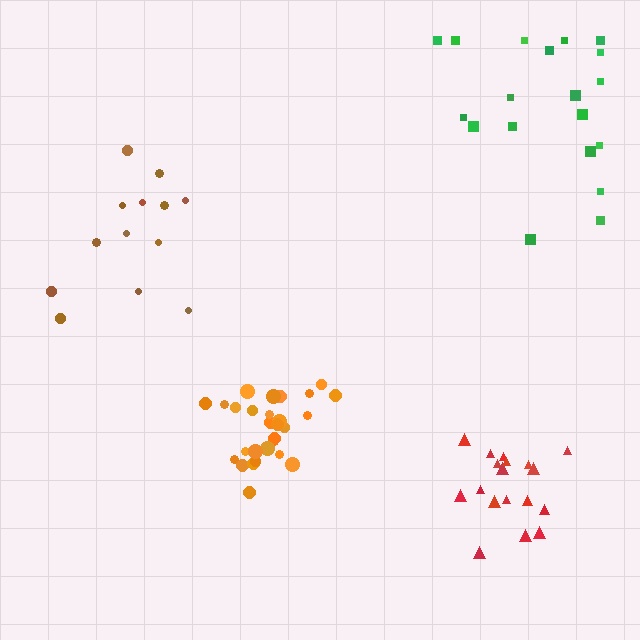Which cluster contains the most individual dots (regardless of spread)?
Orange (28).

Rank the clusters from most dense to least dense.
orange, red, brown, green.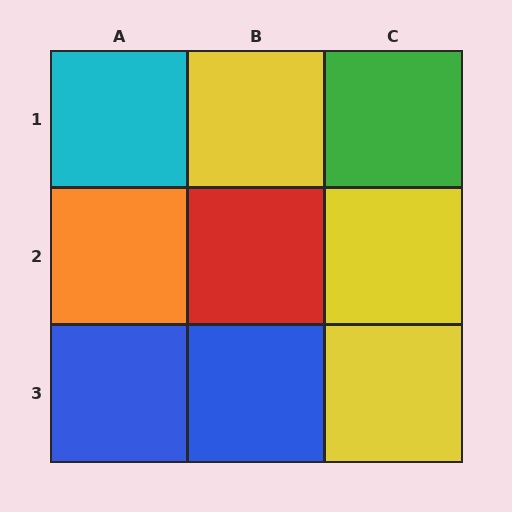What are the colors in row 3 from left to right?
Blue, blue, yellow.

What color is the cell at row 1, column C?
Green.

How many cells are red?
1 cell is red.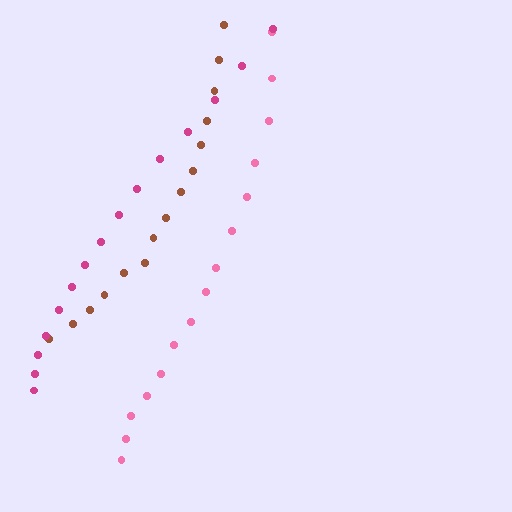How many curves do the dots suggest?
There are 3 distinct paths.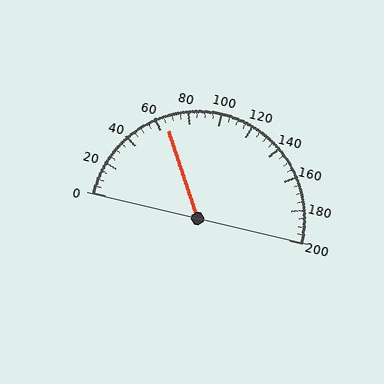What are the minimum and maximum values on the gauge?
The gauge ranges from 0 to 200.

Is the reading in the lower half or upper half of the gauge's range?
The reading is in the lower half of the range (0 to 200).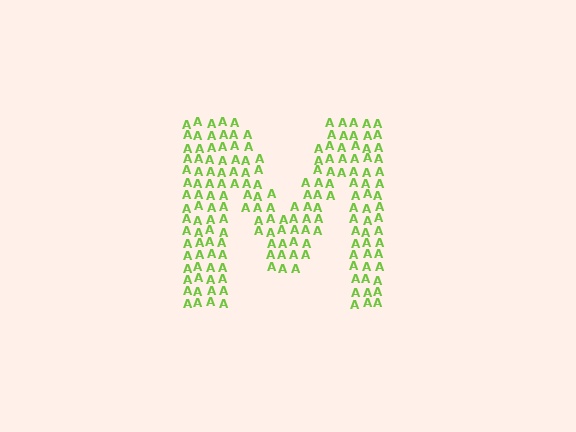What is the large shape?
The large shape is the letter M.